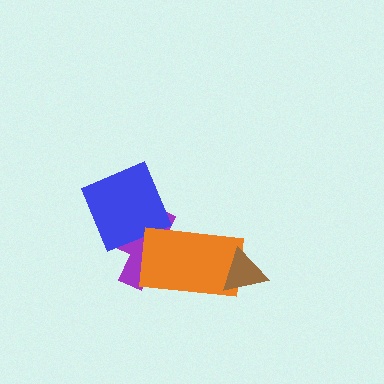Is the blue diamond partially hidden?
Yes, it is partially covered by another shape.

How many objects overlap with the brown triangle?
1 object overlaps with the brown triangle.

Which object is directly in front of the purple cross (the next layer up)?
The blue diamond is directly in front of the purple cross.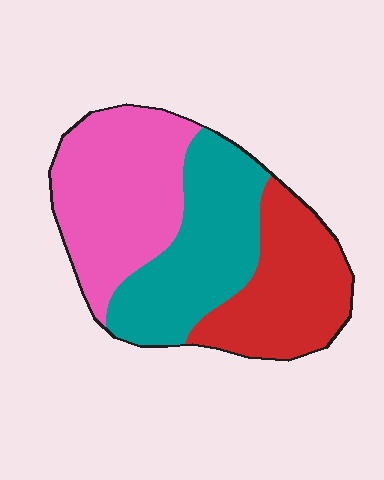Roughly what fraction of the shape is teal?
Teal covers 33% of the shape.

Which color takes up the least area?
Red, at roughly 30%.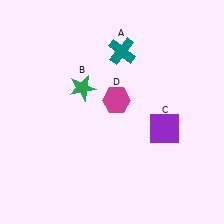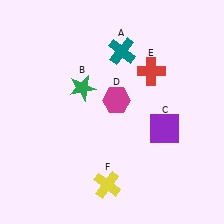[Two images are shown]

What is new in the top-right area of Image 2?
A red cross (E) was added in the top-right area of Image 2.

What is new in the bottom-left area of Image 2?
A yellow cross (F) was added in the bottom-left area of Image 2.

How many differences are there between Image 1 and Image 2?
There are 2 differences between the two images.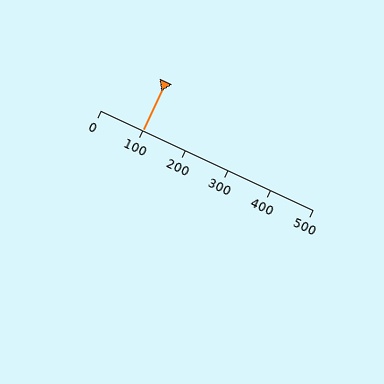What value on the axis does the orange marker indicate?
The marker indicates approximately 100.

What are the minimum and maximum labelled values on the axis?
The axis runs from 0 to 500.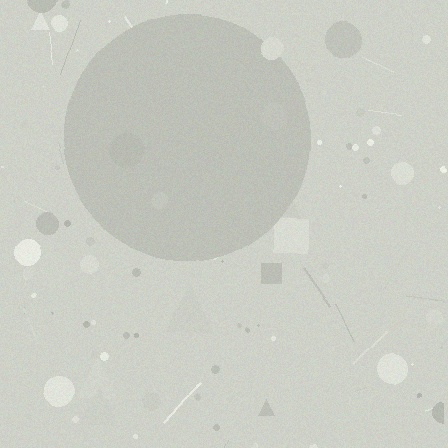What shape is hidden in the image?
A circle is hidden in the image.